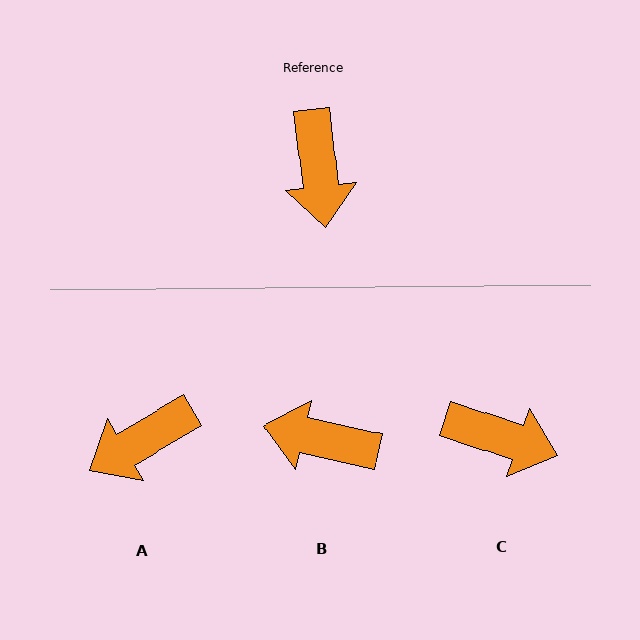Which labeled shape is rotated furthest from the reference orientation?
B, about 109 degrees away.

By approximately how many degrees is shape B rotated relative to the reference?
Approximately 109 degrees clockwise.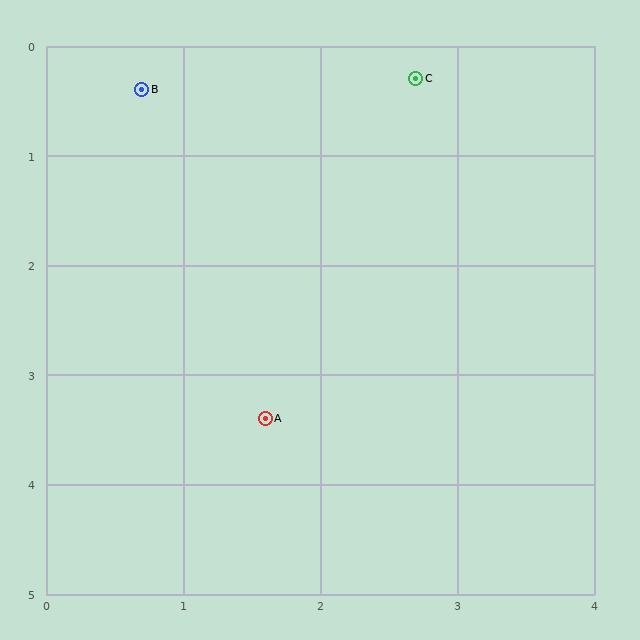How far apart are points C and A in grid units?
Points C and A are about 3.3 grid units apart.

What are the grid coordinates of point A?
Point A is at approximately (1.6, 3.4).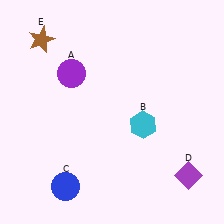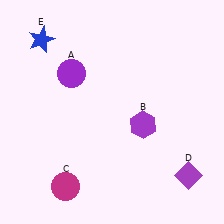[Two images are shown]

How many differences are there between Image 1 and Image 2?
There are 3 differences between the two images.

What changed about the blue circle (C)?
In Image 1, C is blue. In Image 2, it changed to magenta.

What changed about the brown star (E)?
In Image 1, E is brown. In Image 2, it changed to blue.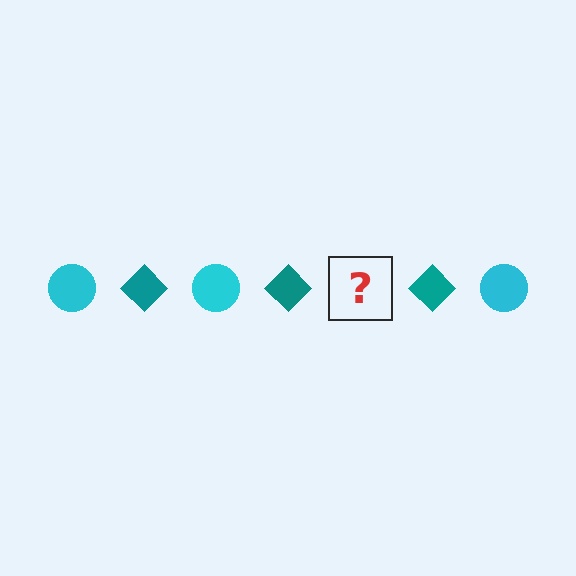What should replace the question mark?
The question mark should be replaced with a cyan circle.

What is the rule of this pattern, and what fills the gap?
The rule is that the pattern alternates between cyan circle and teal diamond. The gap should be filled with a cyan circle.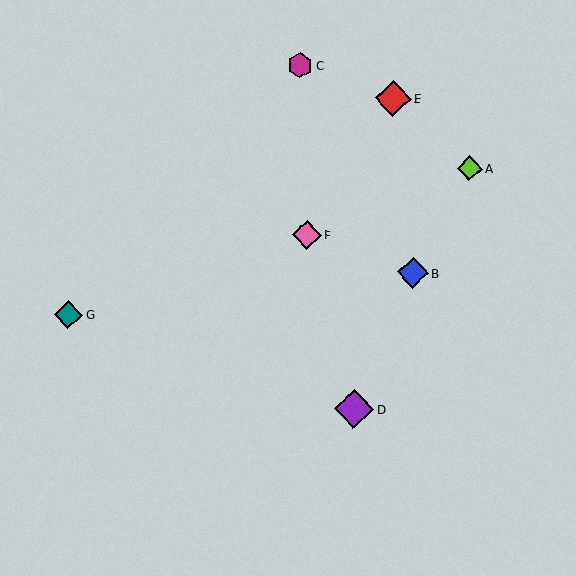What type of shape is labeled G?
Shape G is a teal diamond.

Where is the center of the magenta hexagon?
The center of the magenta hexagon is at (300, 65).